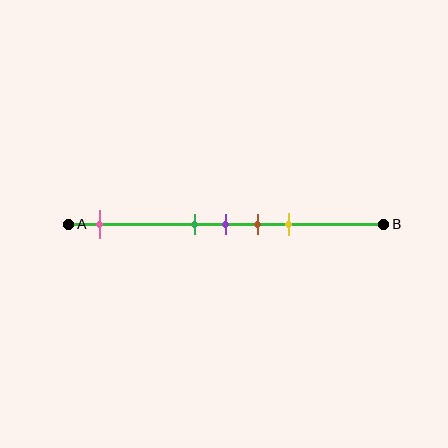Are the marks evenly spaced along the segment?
No, the marks are not evenly spaced.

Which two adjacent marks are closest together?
The green and purple marks are the closest adjacent pair.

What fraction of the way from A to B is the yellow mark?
The yellow mark is approximately 70% (0.7) of the way from A to B.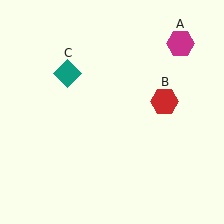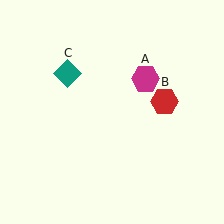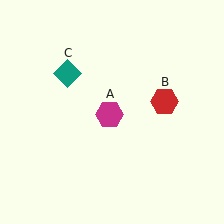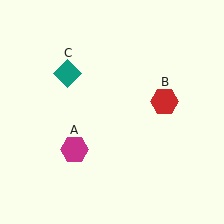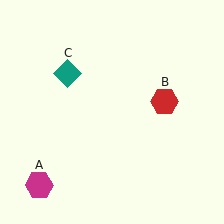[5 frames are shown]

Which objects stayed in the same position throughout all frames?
Red hexagon (object B) and teal diamond (object C) remained stationary.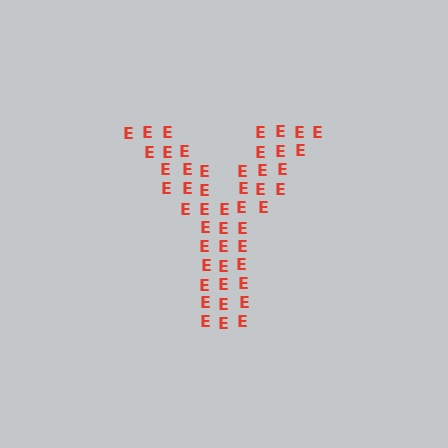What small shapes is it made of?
It is made of small letter E's.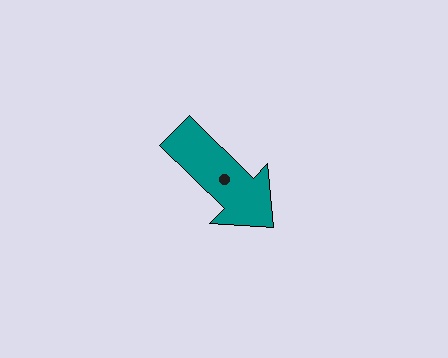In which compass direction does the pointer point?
Southeast.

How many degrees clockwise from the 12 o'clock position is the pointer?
Approximately 134 degrees.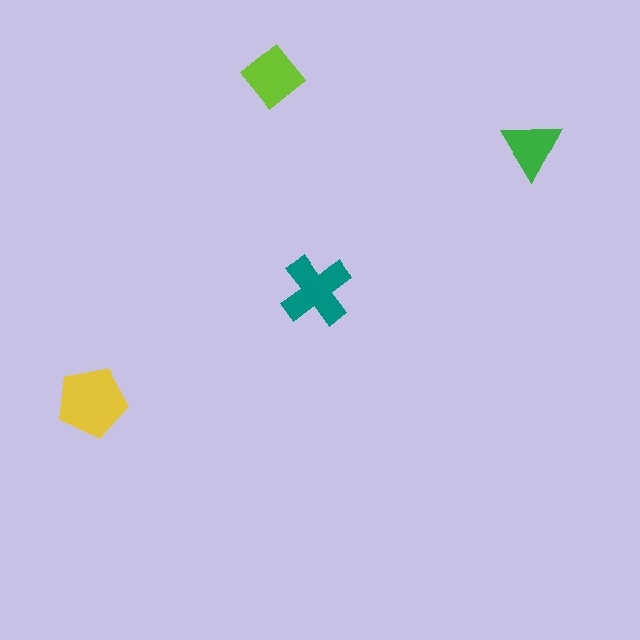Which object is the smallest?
The green triangle.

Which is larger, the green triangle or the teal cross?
The teal cross.